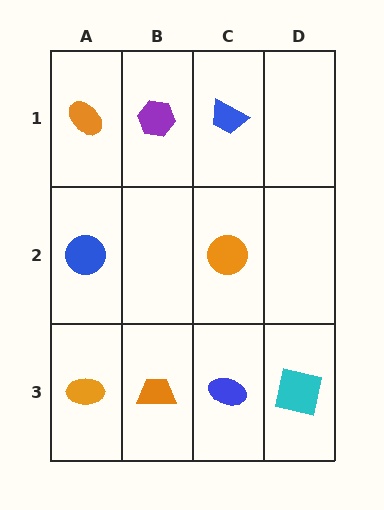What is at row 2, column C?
An orange circle.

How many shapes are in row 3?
4 shapes.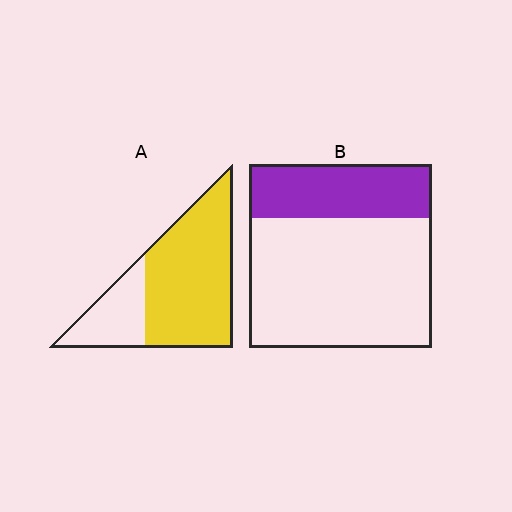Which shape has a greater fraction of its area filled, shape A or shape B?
Shape A.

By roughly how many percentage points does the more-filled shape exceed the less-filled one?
By roughly 45 percentage points (A over B).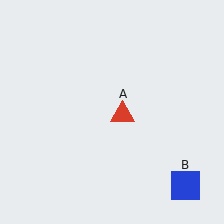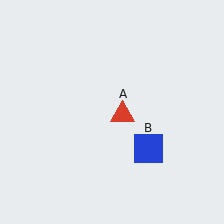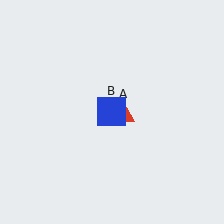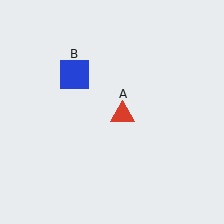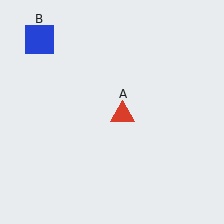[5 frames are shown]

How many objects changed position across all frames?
1 object changed position: blue square (object B).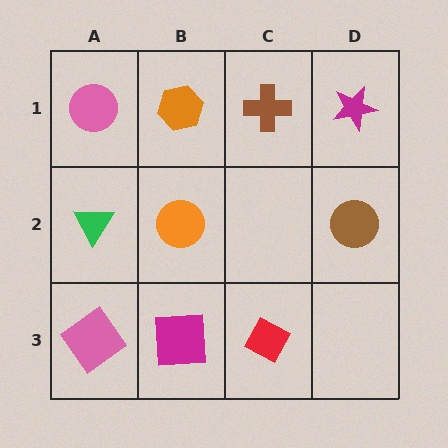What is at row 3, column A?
A pink diamond.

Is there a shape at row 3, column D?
No, that cell is empty.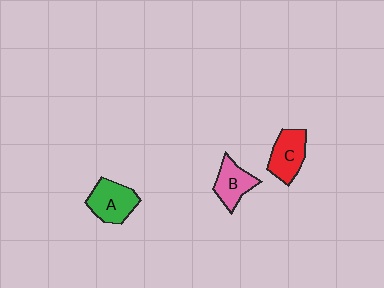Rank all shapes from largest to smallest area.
From largest to smallest: A (green), C (red), B (pink).